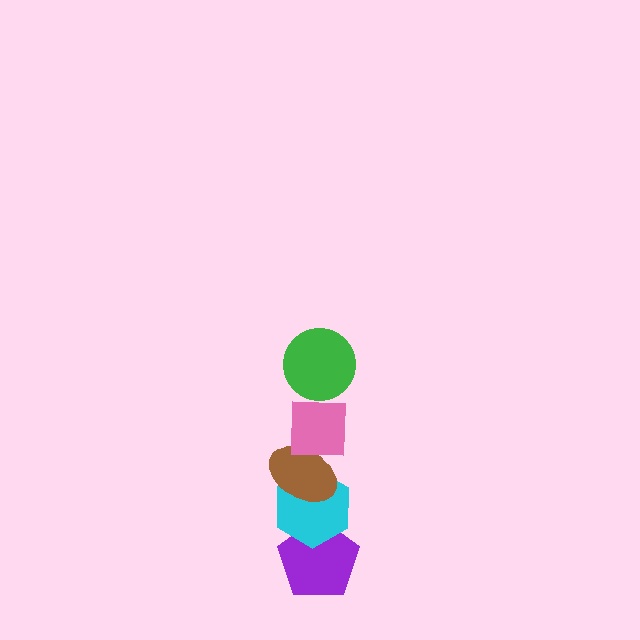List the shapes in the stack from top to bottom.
From top to bottom: the green circle, the pink square, the brown ellipse, the cyan hexagon, the purple pentagon.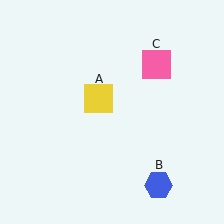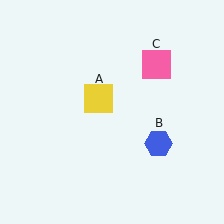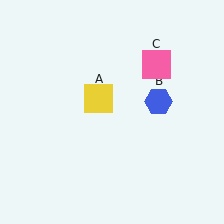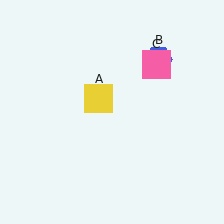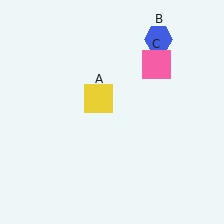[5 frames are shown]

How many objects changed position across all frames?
1 object changed position: blue hexagon (object B).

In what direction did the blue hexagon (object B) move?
The blue hexagon (object B) moved up.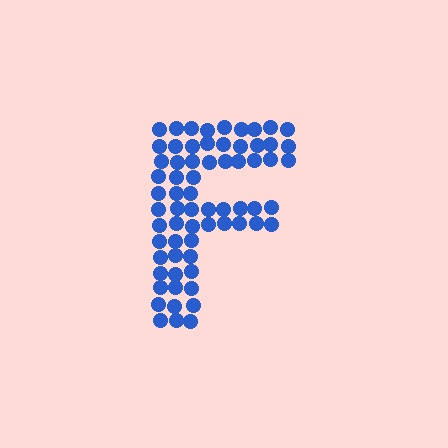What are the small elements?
The small elements are circles.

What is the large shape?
The large shape is the letter F.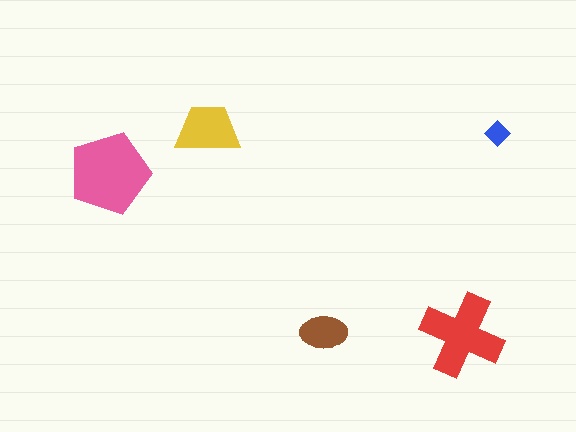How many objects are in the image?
There are 5 objects in the image.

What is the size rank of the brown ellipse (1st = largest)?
4th.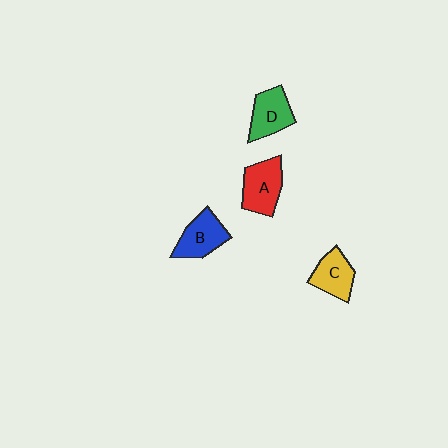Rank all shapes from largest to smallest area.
From largest to smallest: A (red), B (blue), D (green), C (yellow).